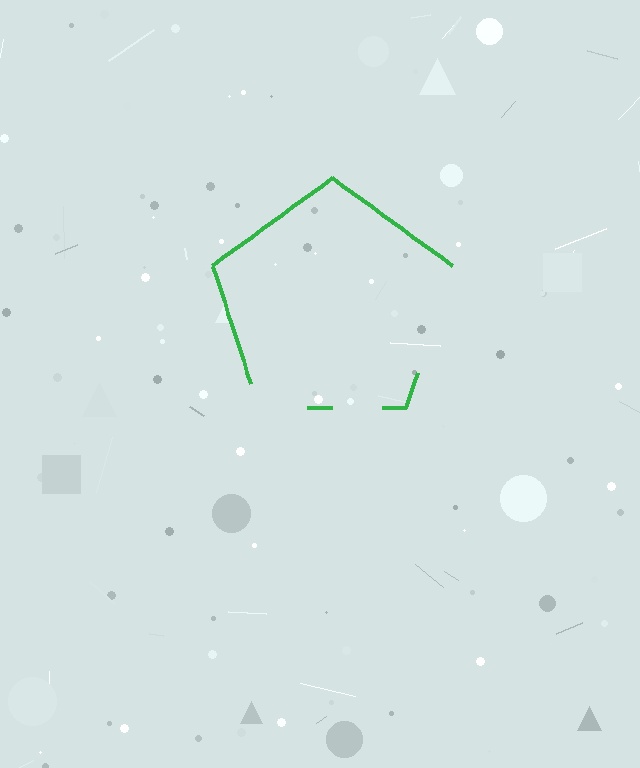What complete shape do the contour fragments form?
The contour fragments form a pentagon.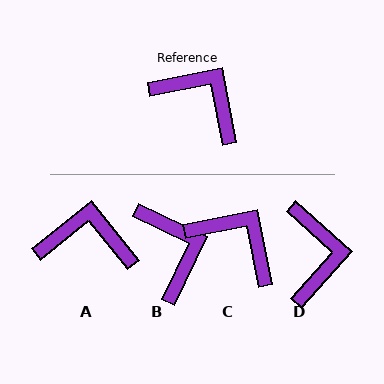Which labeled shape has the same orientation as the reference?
C.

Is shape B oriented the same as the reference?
No, it is off by about 37 degrees.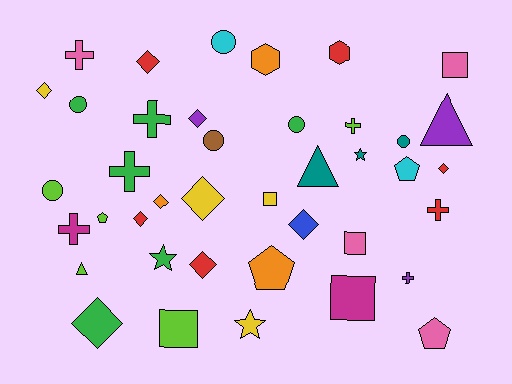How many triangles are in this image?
There are 3 triangles.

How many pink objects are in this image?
There are 4 pink objects.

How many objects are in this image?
There are 40 objects.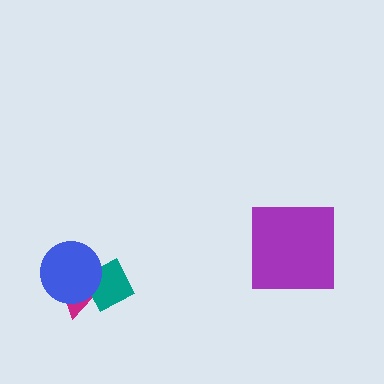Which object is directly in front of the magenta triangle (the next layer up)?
The teal diamond is directly in front of the magenta triangle.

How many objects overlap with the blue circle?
2 objects overlap with the blue circle.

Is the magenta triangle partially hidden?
Yes, it is partially covered by another shape.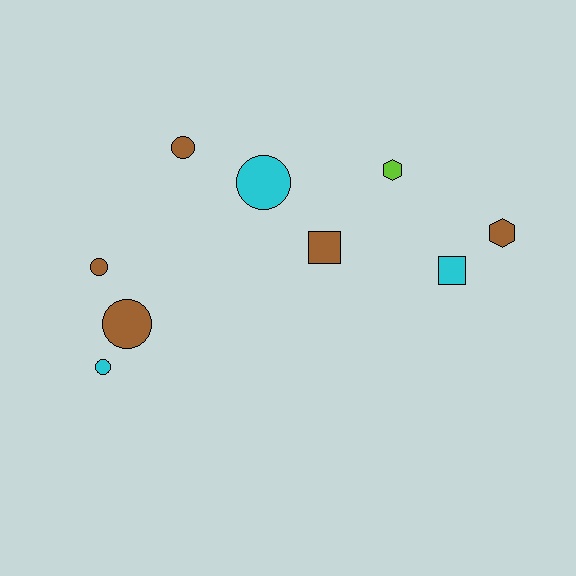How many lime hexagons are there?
There is 1 lime hexagon.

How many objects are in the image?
There are 9 objects.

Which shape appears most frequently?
Circle, with 5 objects.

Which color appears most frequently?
Brown, with 5 objects.